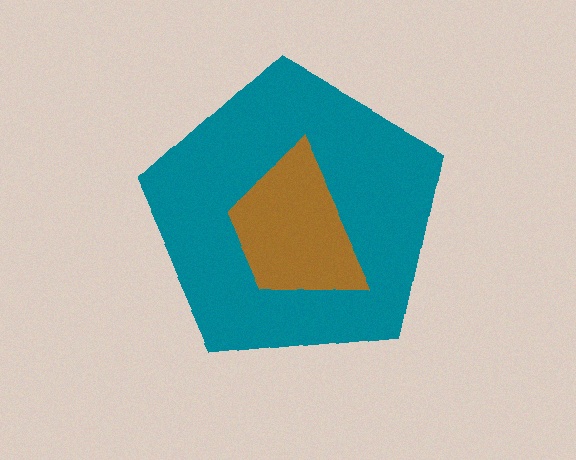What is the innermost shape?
The brown trapezoid.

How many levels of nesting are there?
2.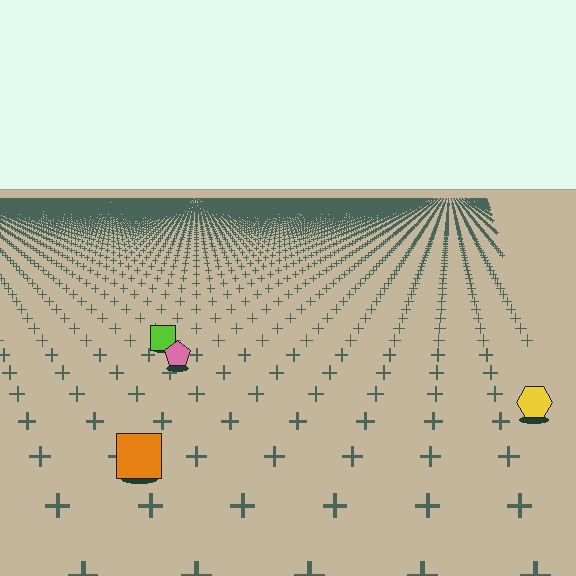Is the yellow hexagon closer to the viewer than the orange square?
No. The orange square is closer — you can tell from the texture gradient: the ground texture is coarser near it.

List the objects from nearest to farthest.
From nearest to farthest: the orange square, the yellow hexagon, the pink pentagon, the lime square.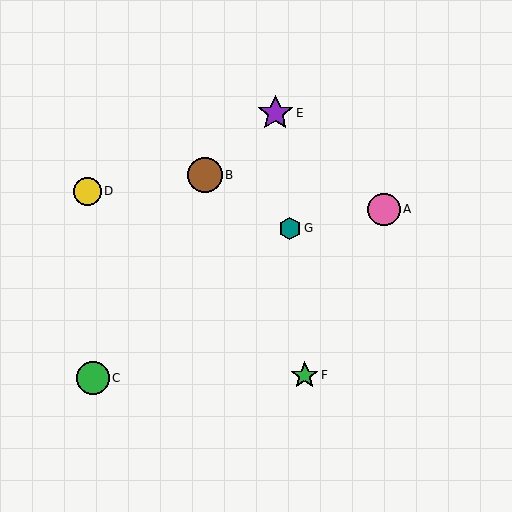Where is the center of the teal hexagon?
The center of the teal hexagon is at (290, 228).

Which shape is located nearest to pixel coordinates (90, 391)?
The green circle (labeled C) at (93, 378) is nearest to that location.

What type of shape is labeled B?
Shape B is a brown circle.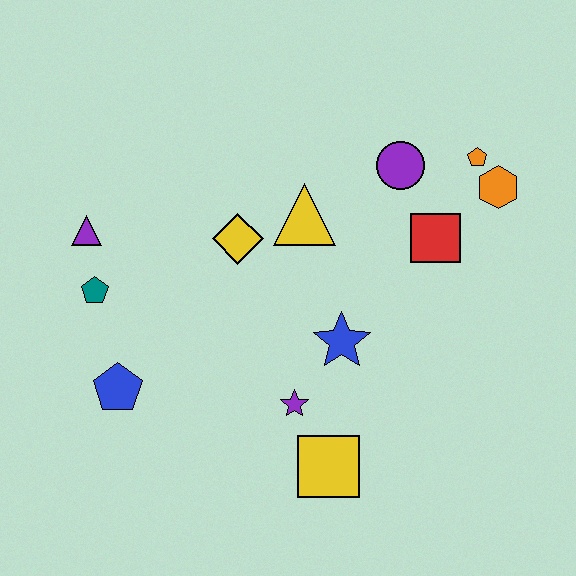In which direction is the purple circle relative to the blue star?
The purple circle is above the blue star.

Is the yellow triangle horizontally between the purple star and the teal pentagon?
No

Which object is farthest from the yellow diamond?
The orange hexagon is farthest from the yellow diamond.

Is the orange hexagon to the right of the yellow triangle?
Yes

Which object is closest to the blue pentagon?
The teal pentagon is closest to the blue pentagon.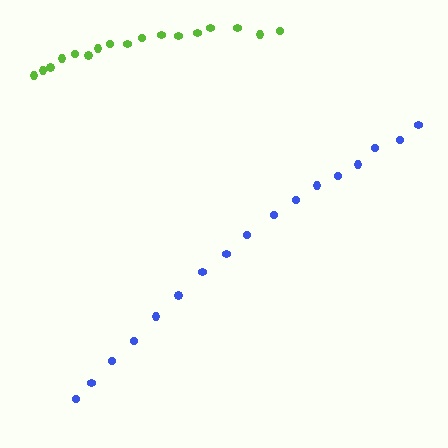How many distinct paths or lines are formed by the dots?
There are 2 distinct paths.